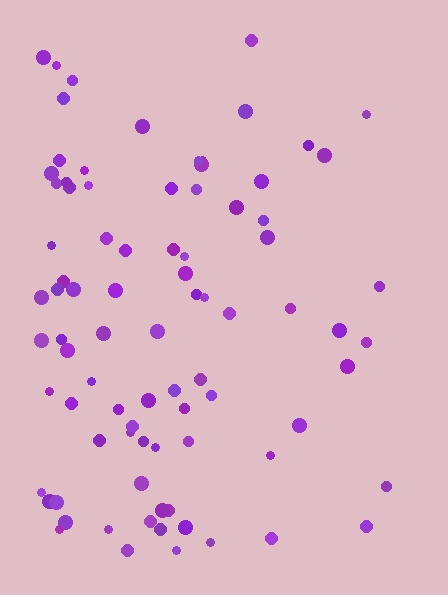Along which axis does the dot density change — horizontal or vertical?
Horizontal.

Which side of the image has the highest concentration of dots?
The left.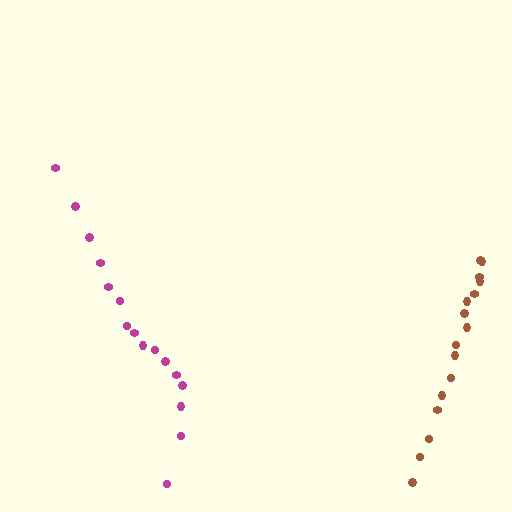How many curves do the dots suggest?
There are 2 distinct paths.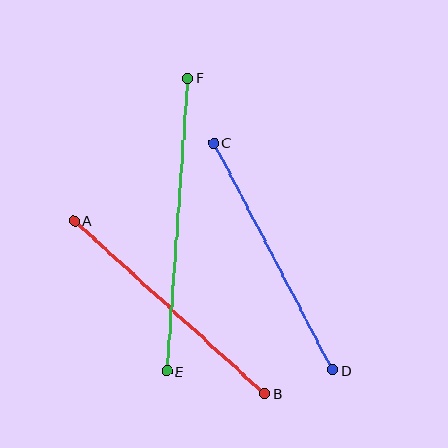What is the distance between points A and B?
The distance is approximately 257 pixels.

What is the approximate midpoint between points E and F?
The midpoint is at approximately (177, 225) pixels.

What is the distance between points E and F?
The distance is approximately 294 pixels.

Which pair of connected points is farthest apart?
Points E and F are farthest apart.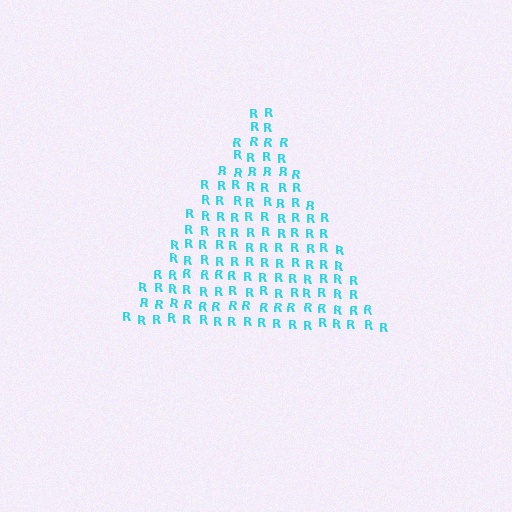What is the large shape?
The large shape is a triangle.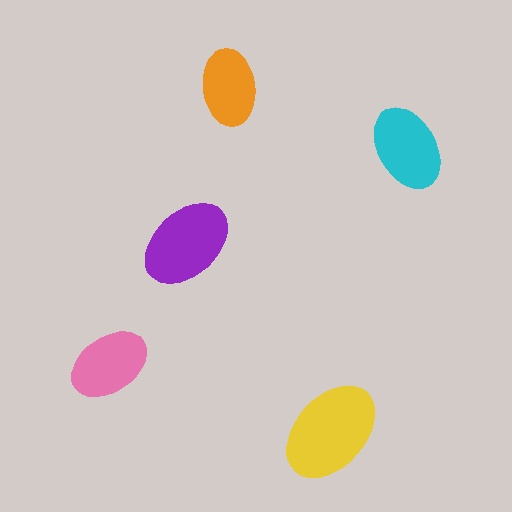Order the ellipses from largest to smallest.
the yellow one, the purple one, the cyan one, the pink one, the orange one.